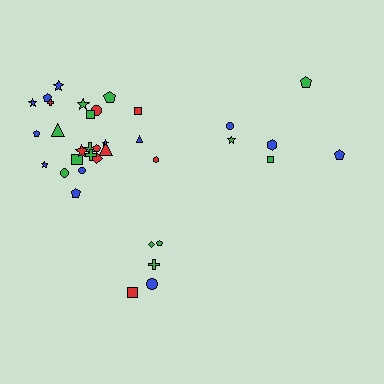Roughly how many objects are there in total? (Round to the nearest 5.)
Roughly 35 objects in total.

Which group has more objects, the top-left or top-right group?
The top-left group.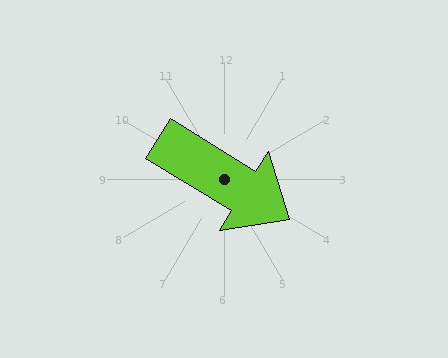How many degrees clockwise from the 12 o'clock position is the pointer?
Approximately 122 degrees.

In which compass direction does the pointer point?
Southeast.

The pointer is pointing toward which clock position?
Roughly 4 o'clock.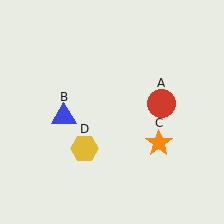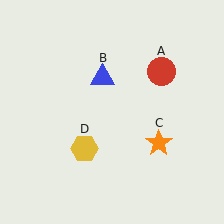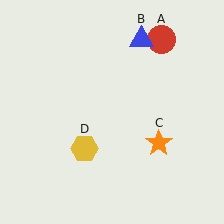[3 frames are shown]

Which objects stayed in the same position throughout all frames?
Orange star (object C) and yellow hexagon (object D) remained stationary.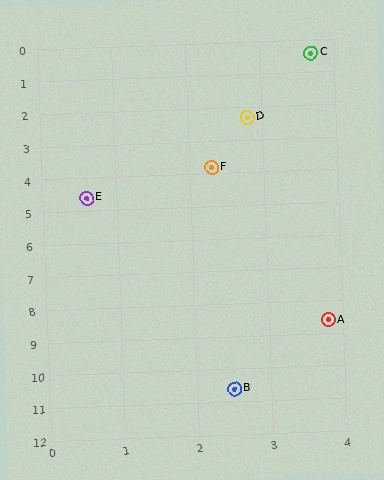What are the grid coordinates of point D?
Point D is at approximately (2.8, 2.3).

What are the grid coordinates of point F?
Point F is at approximately (2.3, 3.8).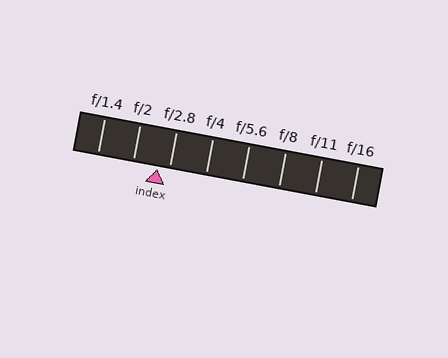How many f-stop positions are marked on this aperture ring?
There are 8 f-stop positions marked.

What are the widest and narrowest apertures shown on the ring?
The widest aperture shown is f/1.4 and the narrowest is f/16.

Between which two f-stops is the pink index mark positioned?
The index mark is between f/2 and f/2.8.